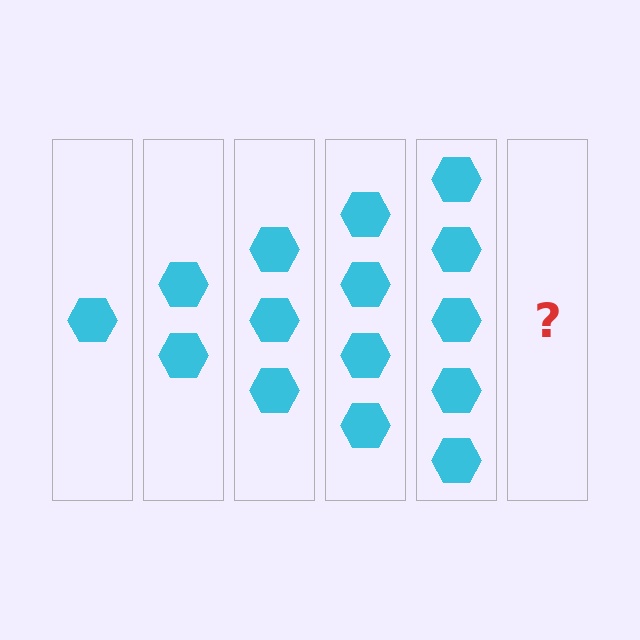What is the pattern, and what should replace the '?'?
The pattern is that each step adds one more hexagon. The '?' should be 6 hexagons.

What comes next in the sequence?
The next element should be 6 hexagons.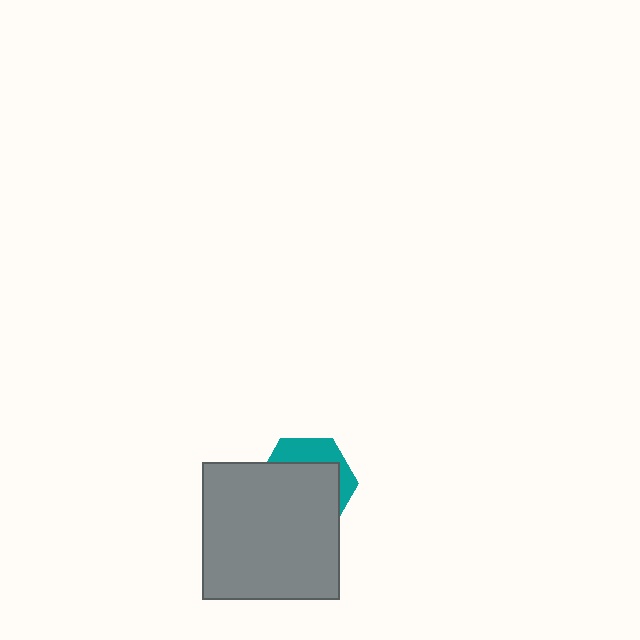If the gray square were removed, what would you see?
You would see the complete teal hexagon.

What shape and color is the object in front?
The object in front is a gray square.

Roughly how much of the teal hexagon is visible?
A small part of it is visible (roughly 31%).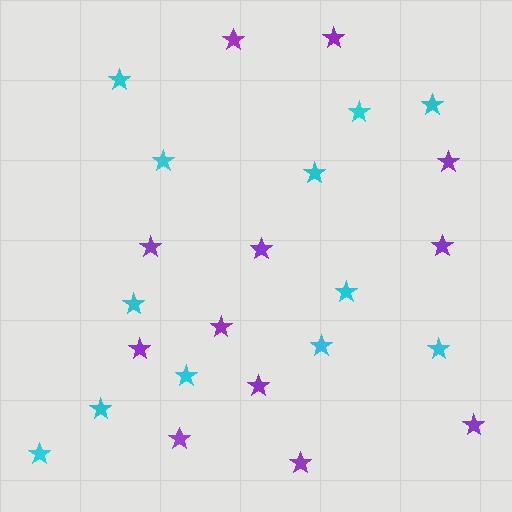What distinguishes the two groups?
There are 2 groups: one group of purple stars (12) and one group of cyan stars (12).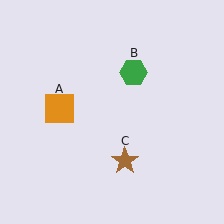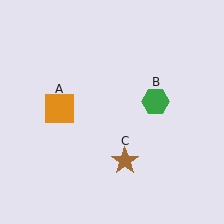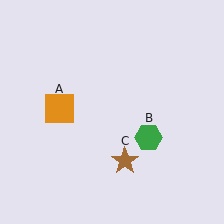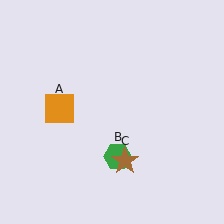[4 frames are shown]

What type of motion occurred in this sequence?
The green hexagon (object B) rotated clockwise around the center of the scene.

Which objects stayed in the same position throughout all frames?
Orange square (object A) and brown star (object C) remained stationary.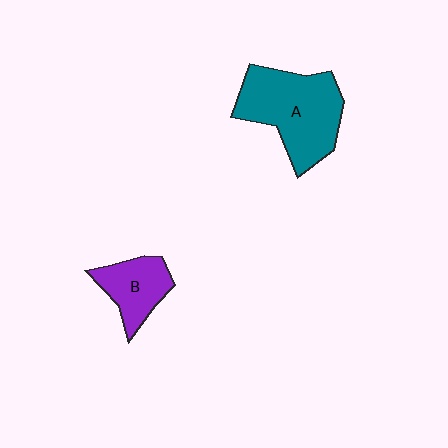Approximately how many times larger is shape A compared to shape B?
Approximately 2.0 times.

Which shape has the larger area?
Shape A (teal).